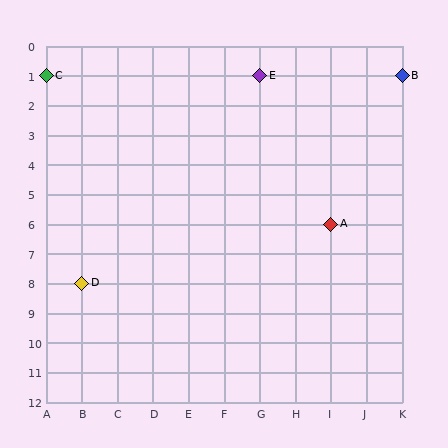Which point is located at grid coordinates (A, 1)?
Point C is at (A, 1).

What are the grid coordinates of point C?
Point C is at grid coordinates (A, 1).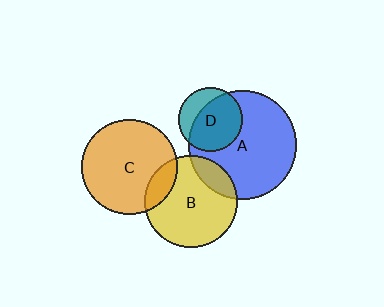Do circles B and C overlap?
Yes.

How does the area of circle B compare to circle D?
Approximately 2.1 times.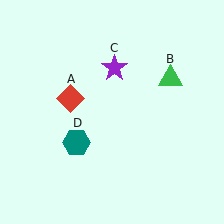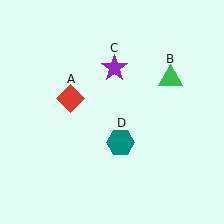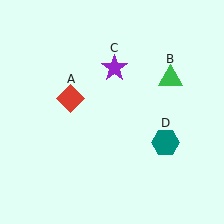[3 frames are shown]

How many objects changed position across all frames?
1 object changed position: teal hexagon (object D).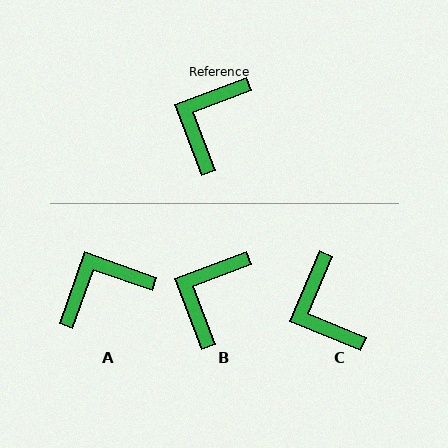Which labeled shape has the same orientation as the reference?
B.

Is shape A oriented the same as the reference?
No, it is off by about 40 degrees.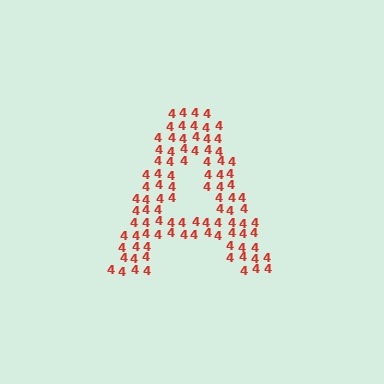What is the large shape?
The large shape is the letter A.